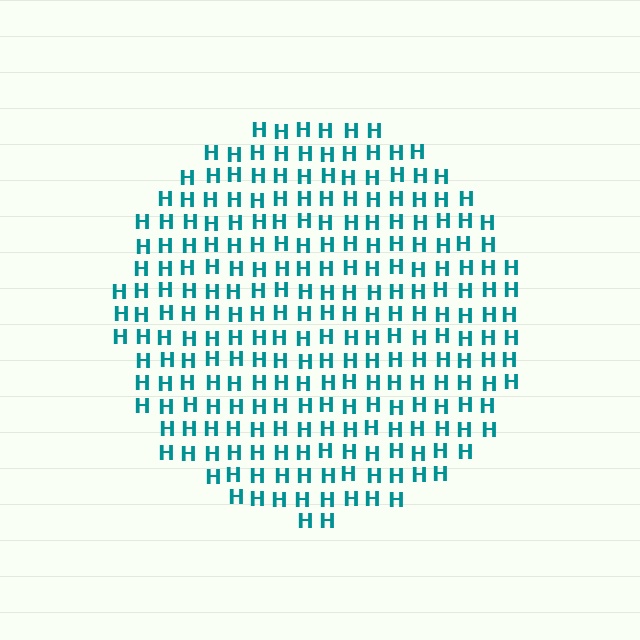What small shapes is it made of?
It is made of small letter H's.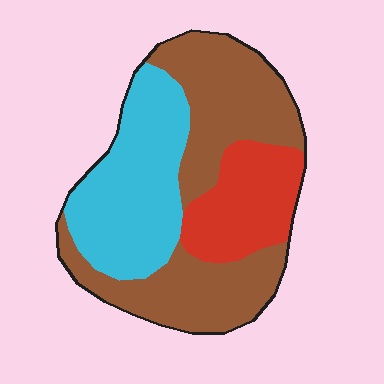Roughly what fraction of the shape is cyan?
Cyan covers around 30% of the shape.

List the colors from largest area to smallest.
From largest to smallest: brown, cyan, red.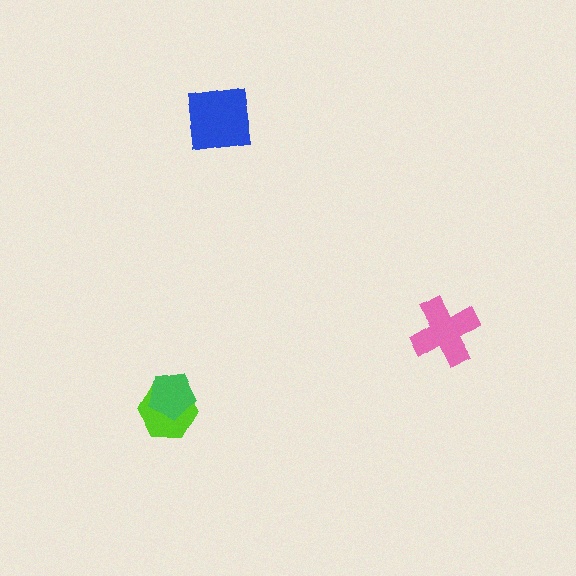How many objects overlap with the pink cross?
0 objects overlap with the pink cross.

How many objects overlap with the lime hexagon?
1 object overlaps with the lime hexagon.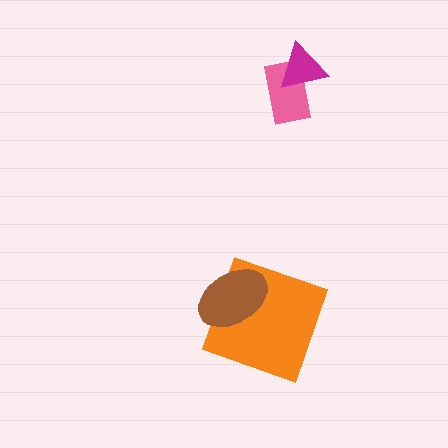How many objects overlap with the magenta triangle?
1 object overlaps with the magenta triangle.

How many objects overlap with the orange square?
1 object overlaps with the orange square.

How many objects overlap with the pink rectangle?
1 object overlaps with the pink rectangle.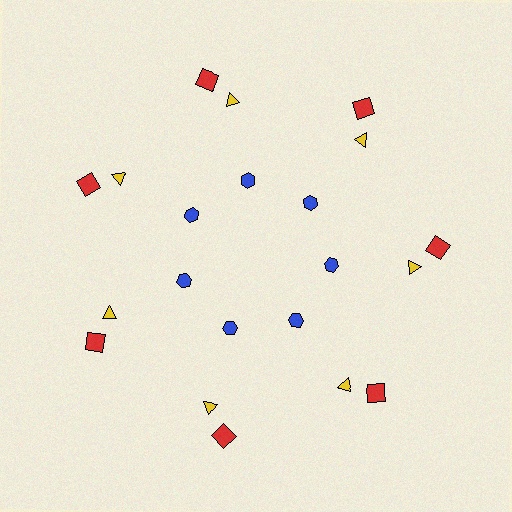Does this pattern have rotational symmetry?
Yes, this pattern has 7-fold rotational symmetry. It looks the same after rotating 51 degrees around the center.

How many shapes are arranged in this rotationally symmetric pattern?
There are 21 shapes, arranged in 7 groups of 3.